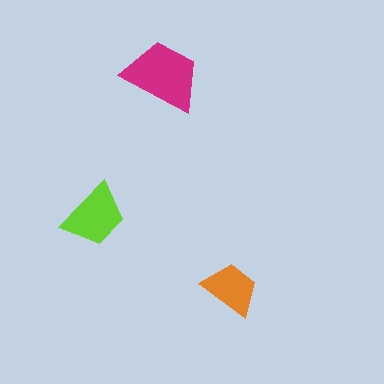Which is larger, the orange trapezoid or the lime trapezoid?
The lime one.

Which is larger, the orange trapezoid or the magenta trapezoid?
The magenta one.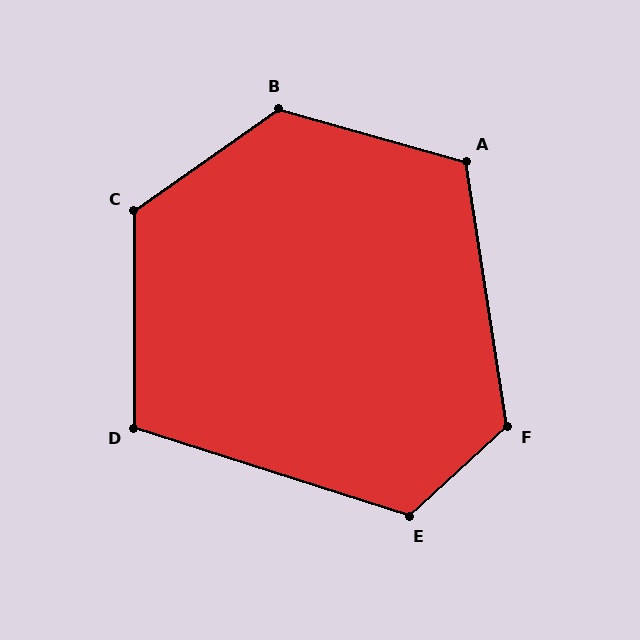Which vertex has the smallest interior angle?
D, at approximately 108 degrees.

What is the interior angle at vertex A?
Approximately 115 degrees (obtuse).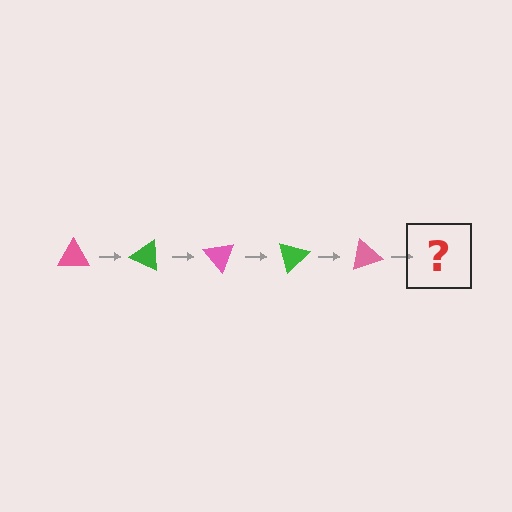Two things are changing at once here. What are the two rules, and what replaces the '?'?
The two rules are that it rotates 25 degrees each step and the color cycles through pink and green. The '?' should be a green triangle, rotated 125 degrees from the start.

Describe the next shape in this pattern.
It should be a green triangle, rotated 125 degrees from the start.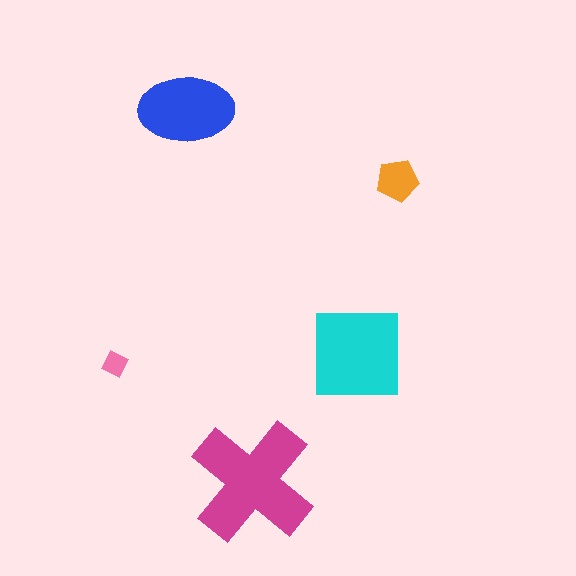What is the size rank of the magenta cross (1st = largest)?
1st.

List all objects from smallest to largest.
The pink diamond, the orange pentagon, the blue ellipse, the cyan square, the magenta cross.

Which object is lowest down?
The magenta cross is bottommost.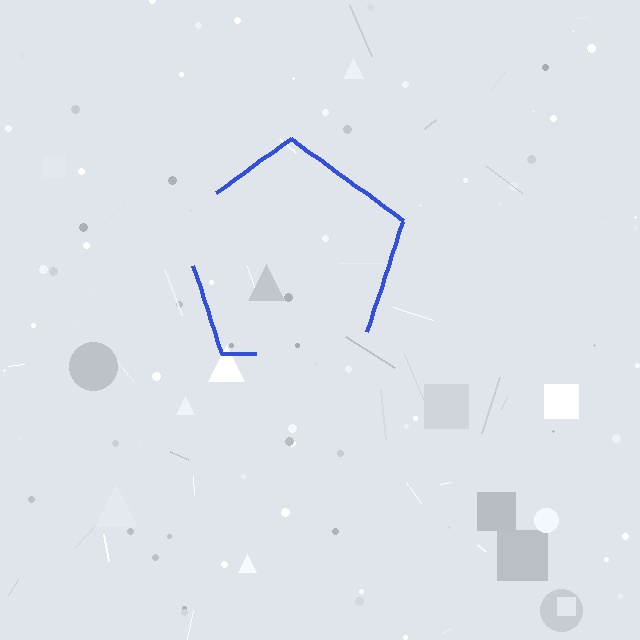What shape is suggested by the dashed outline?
The dashed outline suggests a pentagon.